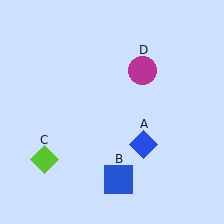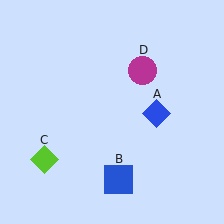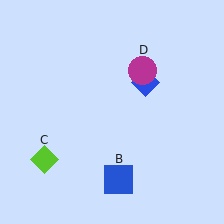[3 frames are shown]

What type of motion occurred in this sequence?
The blue diamond (object A) rotated counterclockwise around the center of the scene.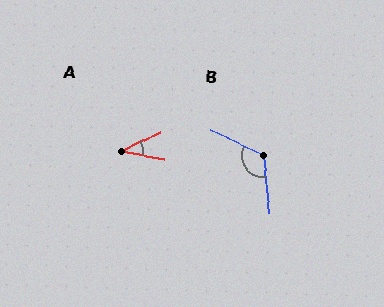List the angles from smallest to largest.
A (37°), B (122°).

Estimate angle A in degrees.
Approximately 37 degrees.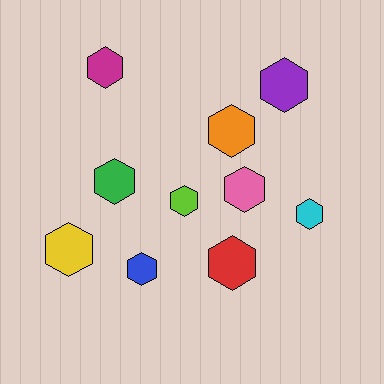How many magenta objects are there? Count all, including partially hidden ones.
There is 1 magenta object.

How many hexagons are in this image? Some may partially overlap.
There are 10 hexagons.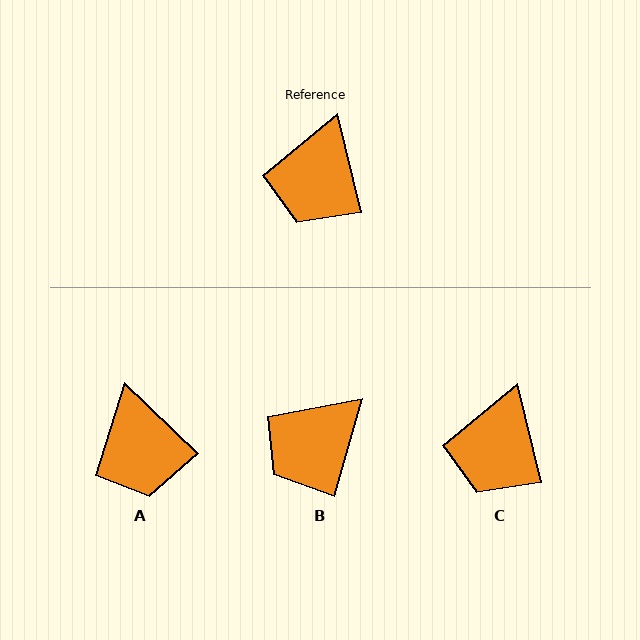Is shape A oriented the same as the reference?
No, it is off by about 33 degrees.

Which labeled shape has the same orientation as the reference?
C.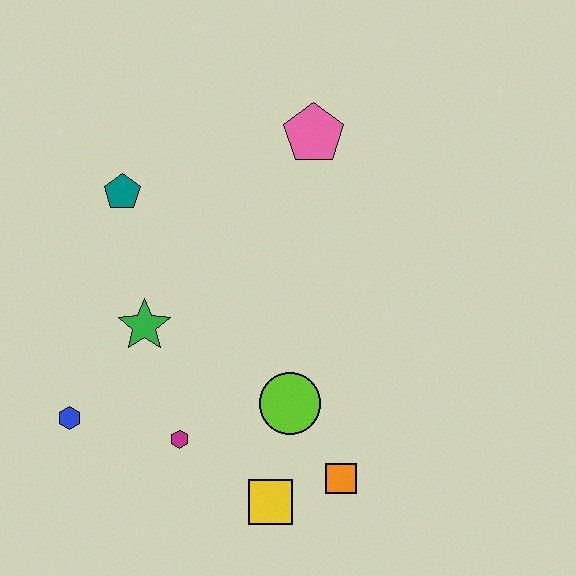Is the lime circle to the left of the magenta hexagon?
No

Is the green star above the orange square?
Yes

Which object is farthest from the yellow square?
The pink pentagon is farthest from the yellow square.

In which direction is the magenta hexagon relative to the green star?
The magenta hexagon is below the green star.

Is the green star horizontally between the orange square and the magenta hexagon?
No